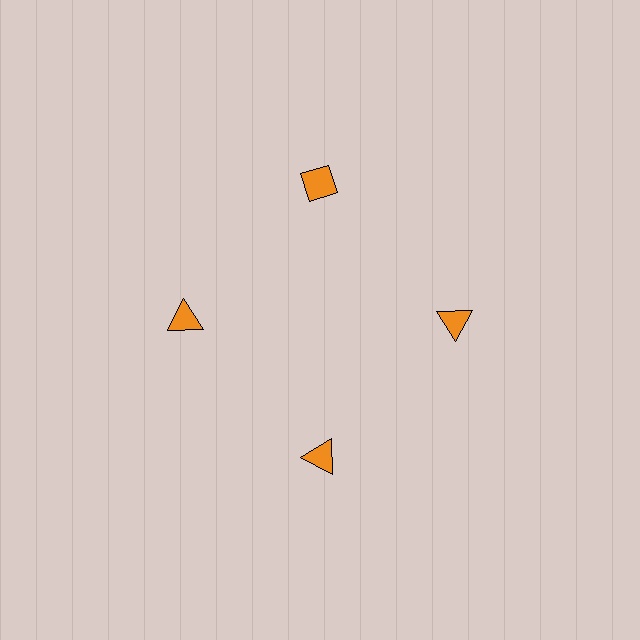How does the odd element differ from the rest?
It has a different shape: diamond instead of triangle.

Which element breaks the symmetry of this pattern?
The orange diamond at roughly the 12 o'clock position breaks the symmetry. All other shapes are orange triangles.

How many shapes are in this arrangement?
There are 4 shapes arranged in a ring pattern.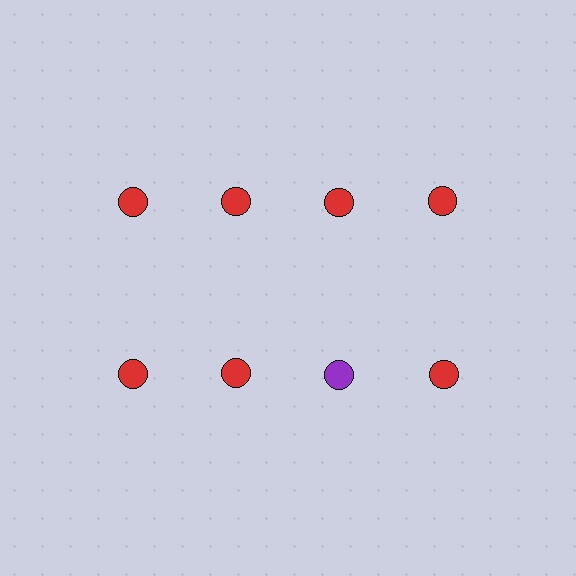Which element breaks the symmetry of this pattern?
The purple circle in the second row, center column breaks the symmetry. All other shapes are red circles.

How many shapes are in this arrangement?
There are 8 shapes arranged in a grid pattern.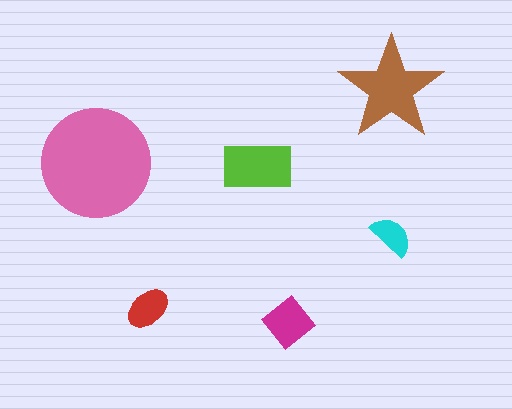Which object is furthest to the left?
The pink circle is leftmost.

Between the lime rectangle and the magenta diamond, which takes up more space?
The lime rectangle.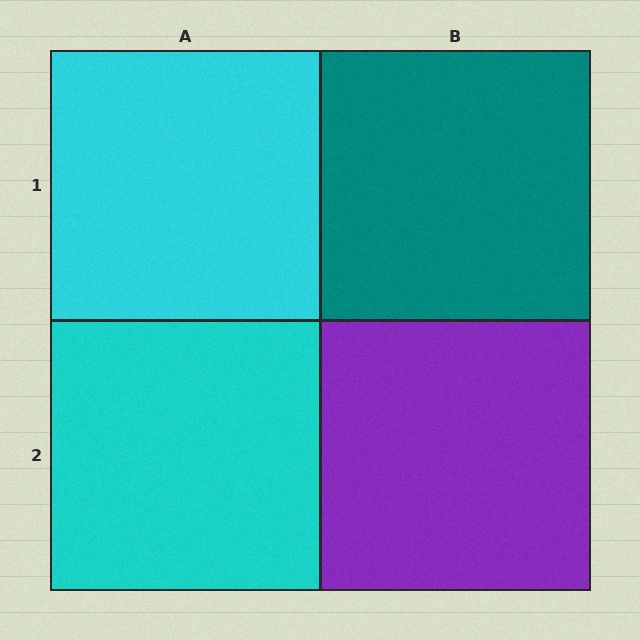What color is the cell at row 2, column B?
Purple.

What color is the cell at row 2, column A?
Cyan.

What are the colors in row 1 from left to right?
Cyan, teal.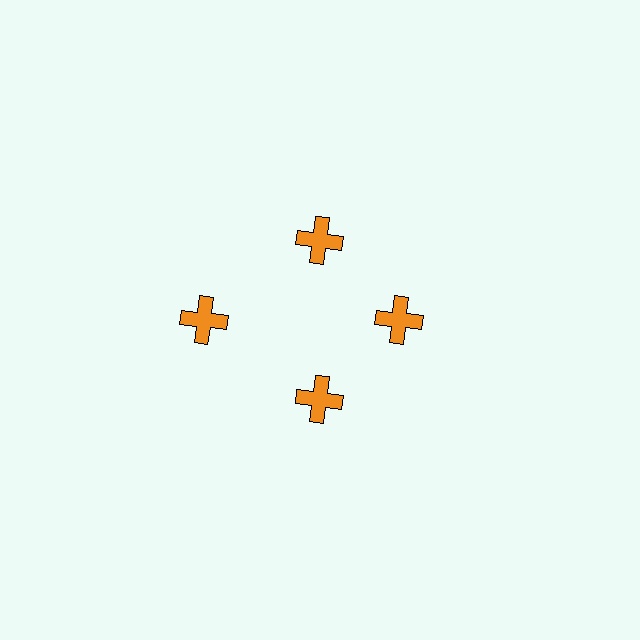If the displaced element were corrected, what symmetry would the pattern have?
It would have 4-fold rotational symmetry — the pattern would map onto itself every 90 degrees.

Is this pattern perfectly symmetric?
No. The 4 orange crosses are arranged in a ring, but one element near the 9 o'clock position is pushed outward from the center, breaking the 4-fold rotational symmetry.